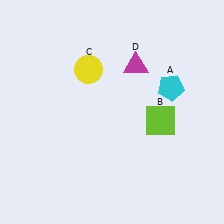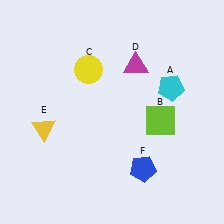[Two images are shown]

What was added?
A yellow triangle (E), a blue pentagon (F) were added in Image 2.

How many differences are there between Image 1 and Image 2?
There are 2 differences between the two images.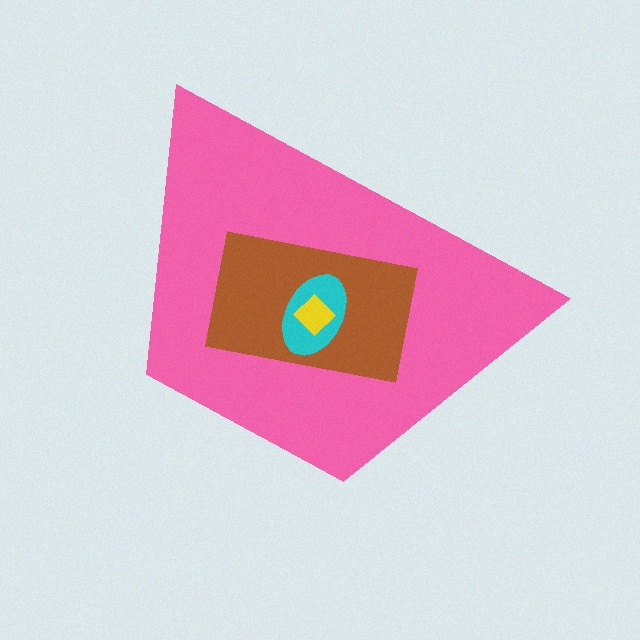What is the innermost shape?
The yellow diamond.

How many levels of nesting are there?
4.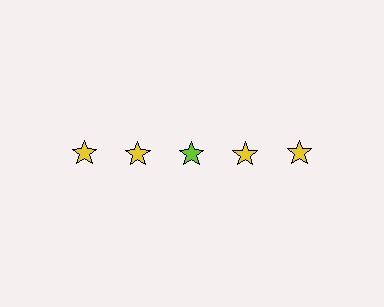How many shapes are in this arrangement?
There are 5 shapes arranged in a grid pattern.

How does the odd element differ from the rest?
It has a different color: lime instead of yellow.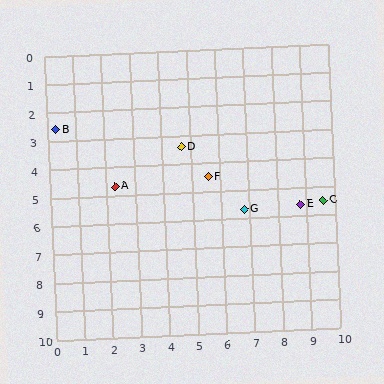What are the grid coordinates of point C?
Point C is at approximately (9.6, 5.5).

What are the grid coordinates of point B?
Point B is at approximately (0.3, 2.6).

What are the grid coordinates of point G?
Point G is at approximately (6.8, 5.7).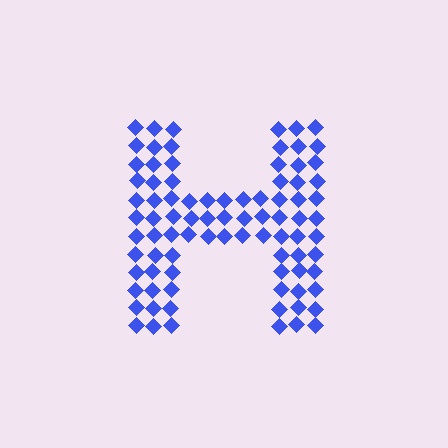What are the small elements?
The small elements are diamonds.